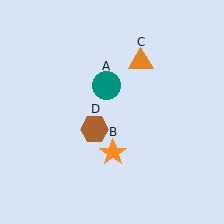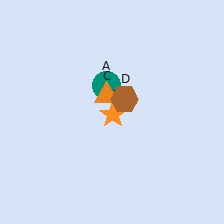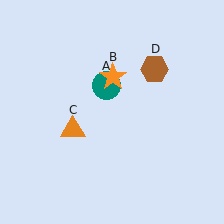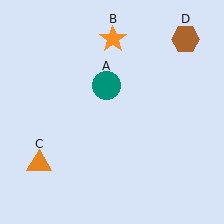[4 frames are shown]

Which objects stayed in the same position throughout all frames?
Teal circle (object A) remained stationary.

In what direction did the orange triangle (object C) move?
The orange triangle (object C) moved down and to the left.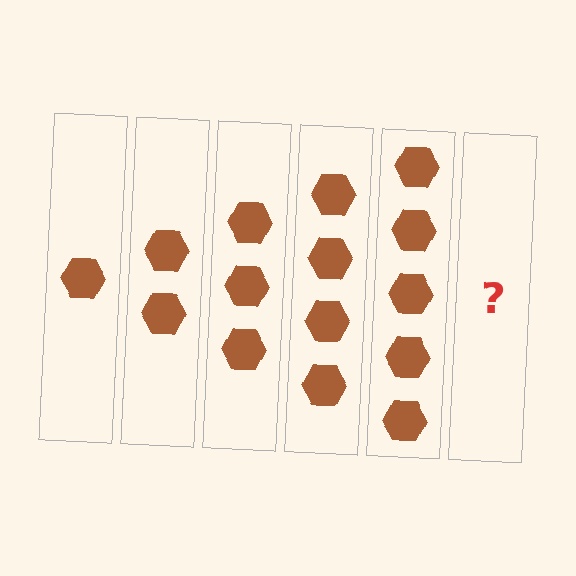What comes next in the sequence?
The next element should be 6 hexagons.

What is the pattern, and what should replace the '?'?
The pattern is that each step adds one more hexagon. The '?' should be 6 hexagons.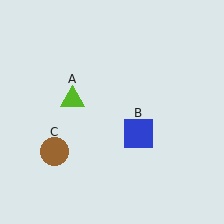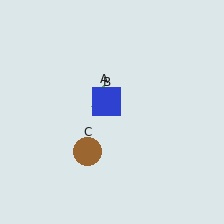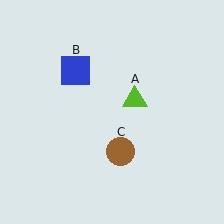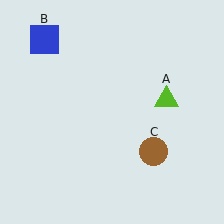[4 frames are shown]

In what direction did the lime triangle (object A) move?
The lime triangle (object A) moved right.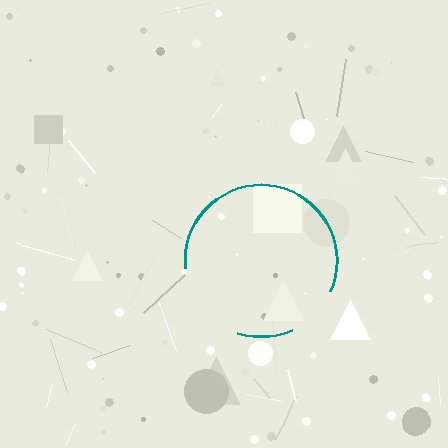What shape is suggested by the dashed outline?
The dashed outline suggests a circle.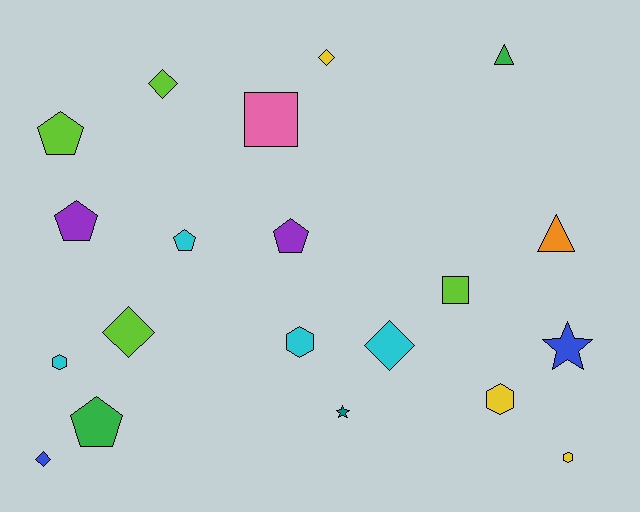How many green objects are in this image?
There are 2 green objects.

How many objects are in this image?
There are 20 objects.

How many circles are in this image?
There are no circles.